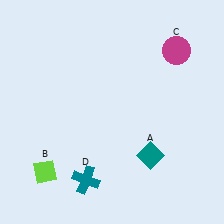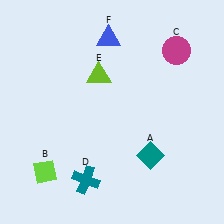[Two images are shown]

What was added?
A lime triangle (E), a blue triangle (F) were added in Image 2.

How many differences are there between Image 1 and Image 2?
There are 2 differences between the two images.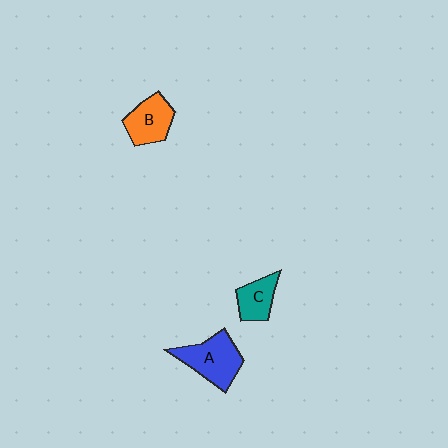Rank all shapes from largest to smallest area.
From largest to smallest: A (blue), B (orange), C (teal).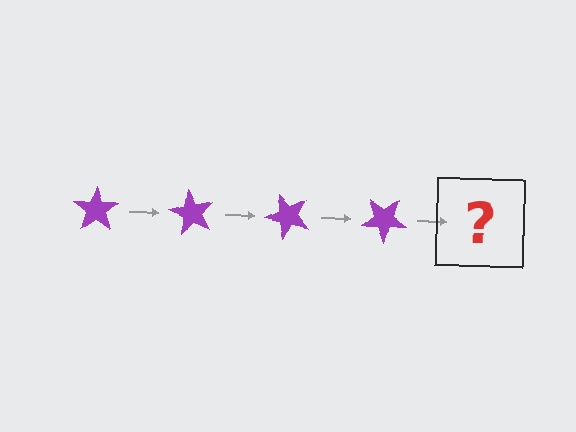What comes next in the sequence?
The next element should be a purple star rotated 240 degrees.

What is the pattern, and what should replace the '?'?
The pattern is that the star rotates 60 degrees each step. The '?' should be a purple star rotated 240 degrees.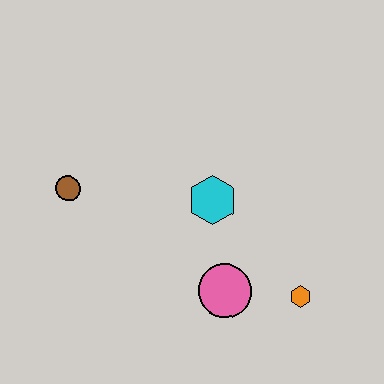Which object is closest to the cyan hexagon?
The pink circle is closest to the cyan hexagon.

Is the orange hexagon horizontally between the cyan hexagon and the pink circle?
No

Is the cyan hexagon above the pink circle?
Yes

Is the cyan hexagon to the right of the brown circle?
Yes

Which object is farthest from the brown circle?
The orange hexagon is farthest from the brown circle.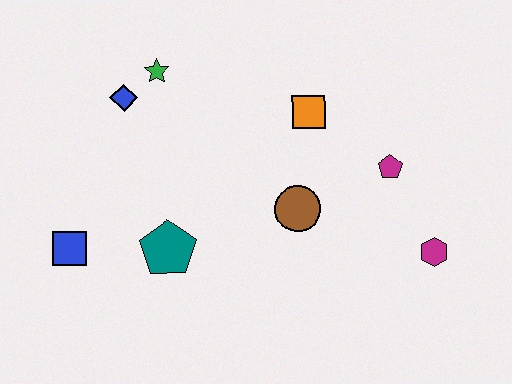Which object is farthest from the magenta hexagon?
The blue square is farthest from the magenta hexagon.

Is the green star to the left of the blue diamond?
No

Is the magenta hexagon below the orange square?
Yes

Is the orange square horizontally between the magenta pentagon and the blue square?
Yes